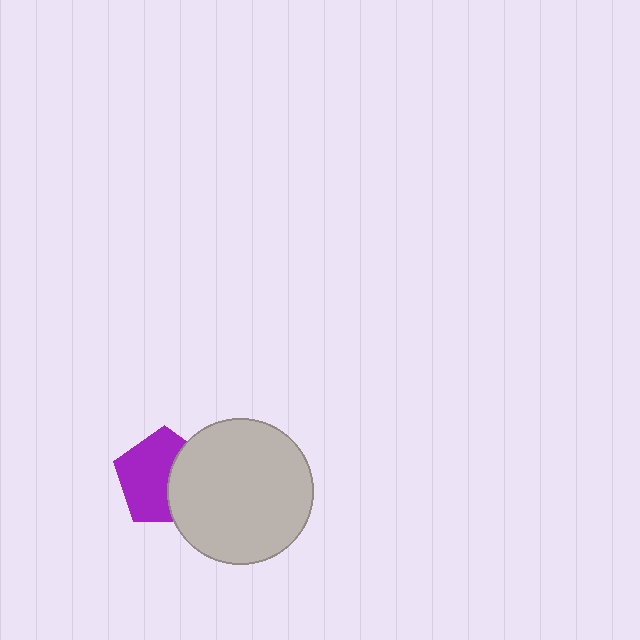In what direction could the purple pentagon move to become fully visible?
The purple pentagon could move left. That would shift it out from behind the light gray circle entirely.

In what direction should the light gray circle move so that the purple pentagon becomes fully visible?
The light gray circle should move right. That is the shortest direction to clear the overlap and leave the purple pentagon fully visible.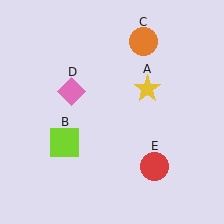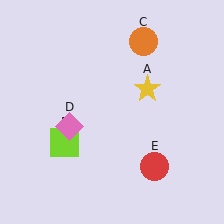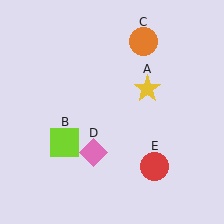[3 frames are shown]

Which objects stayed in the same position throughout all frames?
Yellow star (object A) and lime square (object B) and orange circle (object C) and red circle (object E) remained stationary.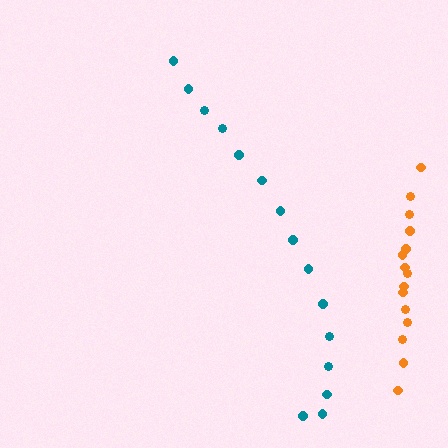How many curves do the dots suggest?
There are 2 distinct paths.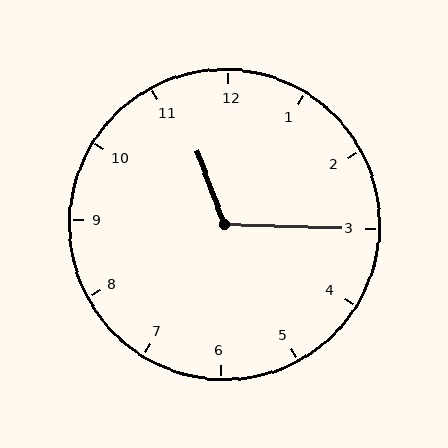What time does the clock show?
11:15.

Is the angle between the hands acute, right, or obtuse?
It is obtuse.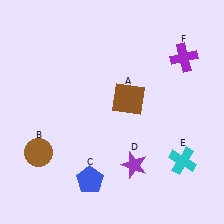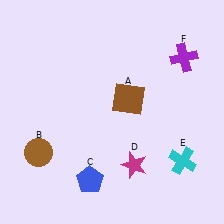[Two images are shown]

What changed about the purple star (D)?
In Image 1, D is purple. In Image 2, it changed to magenta.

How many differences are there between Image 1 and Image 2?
There is 1 difference between the two images.